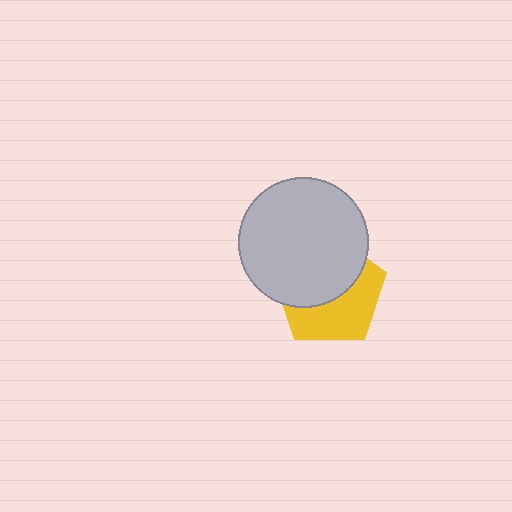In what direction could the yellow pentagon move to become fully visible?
The yellow pentagon could move down. That would shift it out from behind the light gray circle entirely.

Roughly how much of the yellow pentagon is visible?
About half of it is visible (roughly 47%).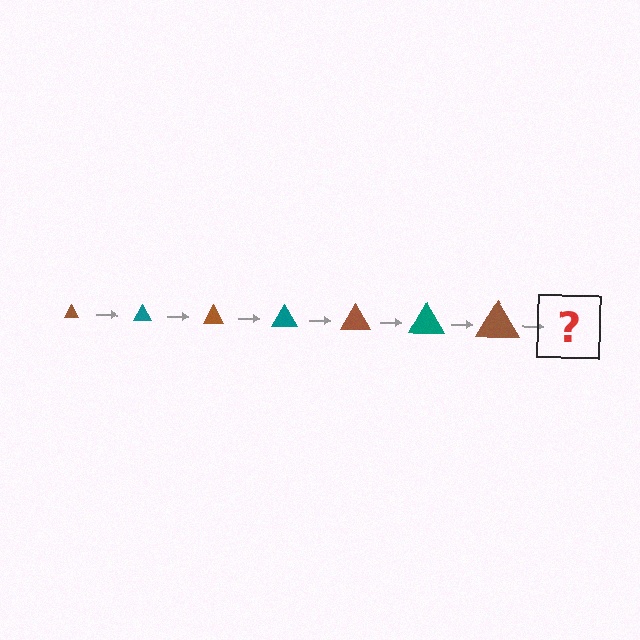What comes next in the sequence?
The next element should be a teal triangle, larger than the previous one.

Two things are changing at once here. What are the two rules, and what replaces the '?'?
The two rules are that the triangle grows larger each step and the color cycles through brown and teal. The '?' should be a teal triangle, larger than the previous one.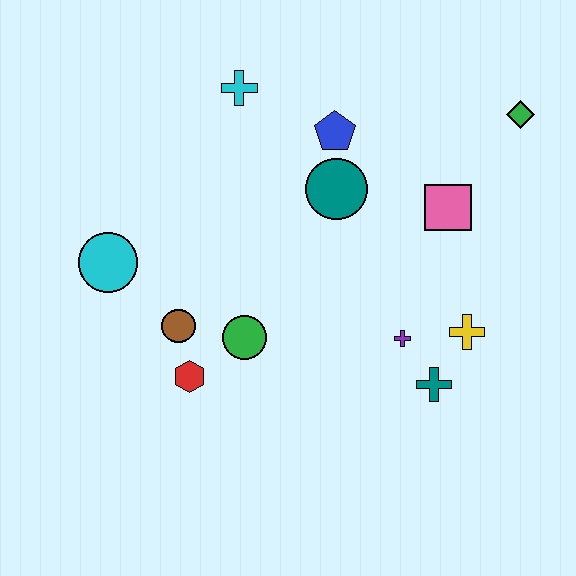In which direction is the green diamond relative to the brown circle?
The green diamond is to the right of the brown circle.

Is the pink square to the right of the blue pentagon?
Yes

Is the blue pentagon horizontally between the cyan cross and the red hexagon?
No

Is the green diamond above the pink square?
Yes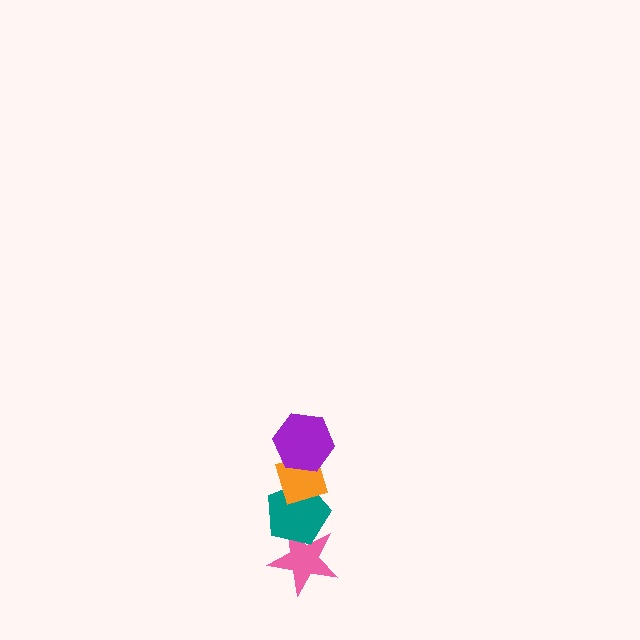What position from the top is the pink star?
The pink star is 4th from the top.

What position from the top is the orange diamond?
The orange diamond is 2nd from the top.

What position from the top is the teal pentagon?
The teal pentagon is 3rd from the top.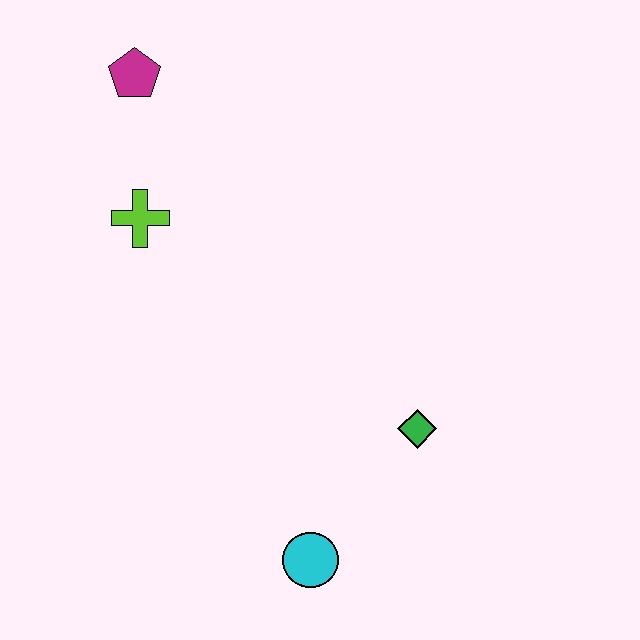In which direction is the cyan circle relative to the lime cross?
The cyan circle is below the lime cross.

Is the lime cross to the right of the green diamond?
No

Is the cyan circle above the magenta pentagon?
No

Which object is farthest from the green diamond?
The magenta pentagon is farthest from the green diamond.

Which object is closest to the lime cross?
The magenta pentagon is closest to the lime cross.